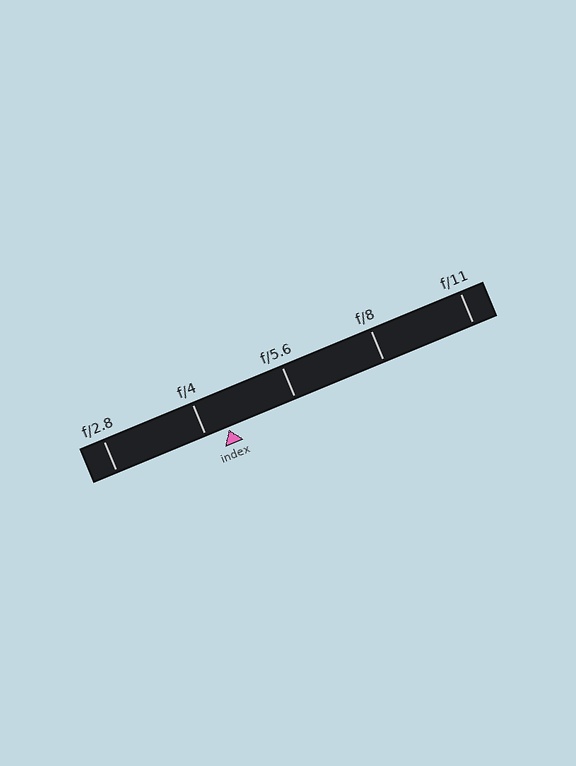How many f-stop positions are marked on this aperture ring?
There are 5 f-stop positions marked.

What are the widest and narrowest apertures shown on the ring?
The widest aperture shown is f/2.8 and the narrowest is f/11.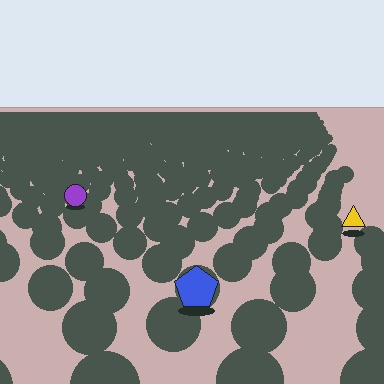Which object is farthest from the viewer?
The purple circle is farthest from the viewer. It appears smaller and the ground texture around it is denser.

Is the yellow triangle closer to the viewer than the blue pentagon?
No. The blue pentagon is closer — you can tell from the texture gradient: the ground texture is coarser near it.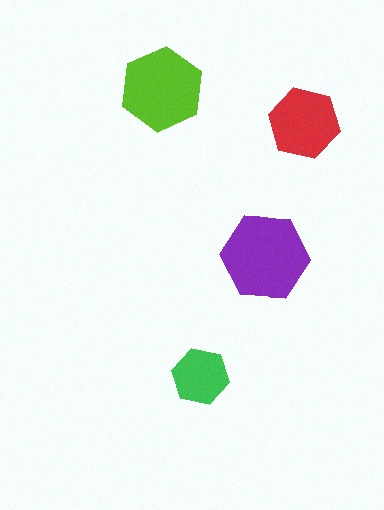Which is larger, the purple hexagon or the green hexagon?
The purple one.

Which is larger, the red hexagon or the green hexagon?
The red one.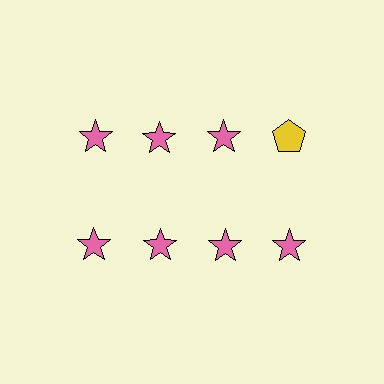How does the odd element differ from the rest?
It differs in both color (yellow instead of pink) and shape (pentagon instead of star).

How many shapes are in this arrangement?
There are 8 shapes arranged in a grid pattern.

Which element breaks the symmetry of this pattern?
The yellow pentagon in the top row, second from right column breaks the symmetry. All other shapes are pink stars.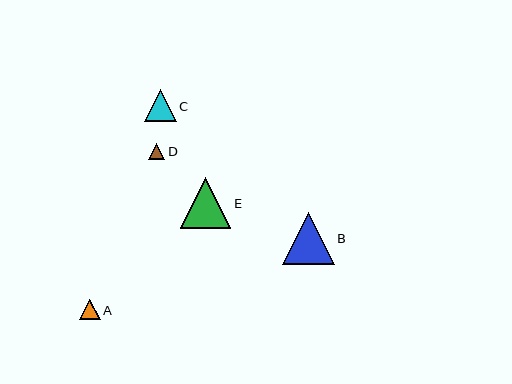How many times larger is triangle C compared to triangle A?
Triangle C is approximately 1.6 times the size of triangle A.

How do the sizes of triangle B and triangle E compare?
Triangle B and triangle E are approximately the same size.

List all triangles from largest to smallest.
From largest to smallest: B, E, C, A, D.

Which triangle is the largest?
Triangle B is the largest with a size of approximately 52 pixels.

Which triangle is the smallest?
Triangle D is the smallest with a size of approximately 16 pixels.